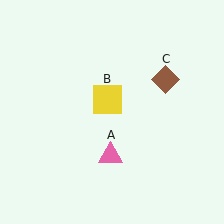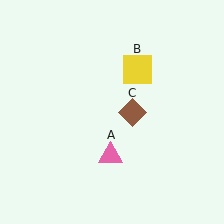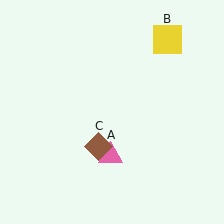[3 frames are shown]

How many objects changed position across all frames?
2 objects changed position: yellow square (object B), brown diamond (object C).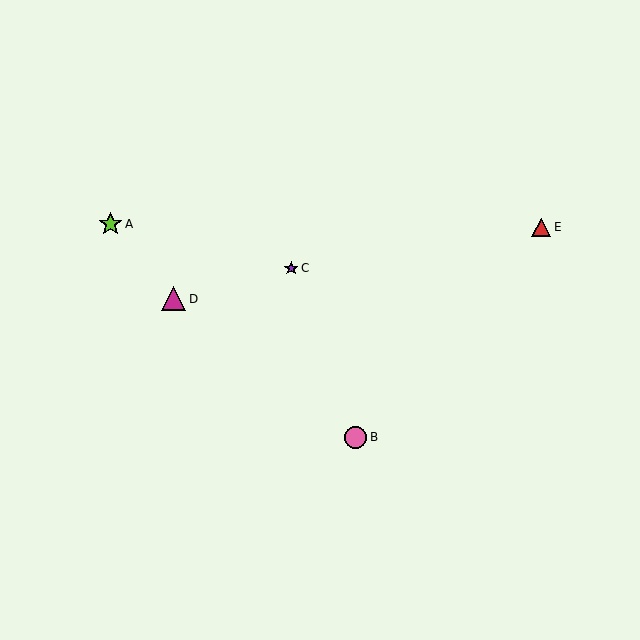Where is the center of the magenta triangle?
The center of the magenta triangle is at (173, 299).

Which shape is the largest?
The magenta triangle (labeled D) is the largest.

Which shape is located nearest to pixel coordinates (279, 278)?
The purple star (labeled C) at (291, 268) is nearest to that location.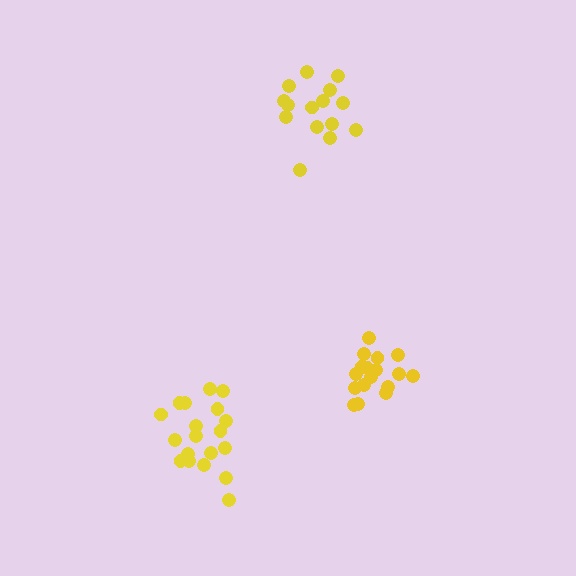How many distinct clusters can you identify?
There are 3 distinct clusters.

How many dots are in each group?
Group 1: 17 dots, Group 2: 20 dots, Group 3: 15 dots (52 total).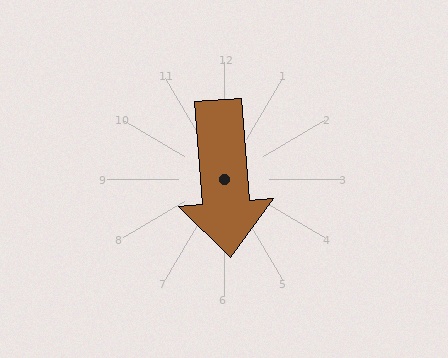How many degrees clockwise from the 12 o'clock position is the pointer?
Approximately 175 degrees.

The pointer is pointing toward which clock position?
Roughly 6 o'clock.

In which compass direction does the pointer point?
South.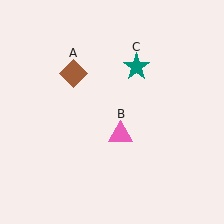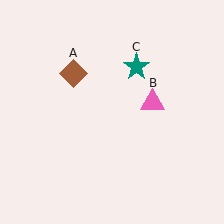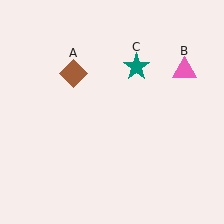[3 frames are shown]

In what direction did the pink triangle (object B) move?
The pink triangle (object B) moved up and to the right.